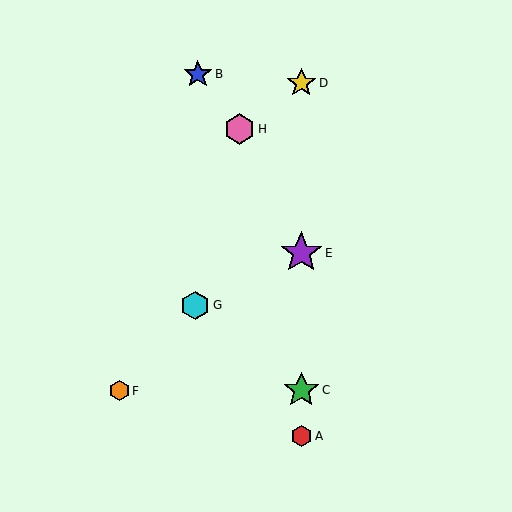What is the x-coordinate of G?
Object G is at x≈195.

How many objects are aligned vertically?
4 objects (A, C, D, E) are aligned vertically.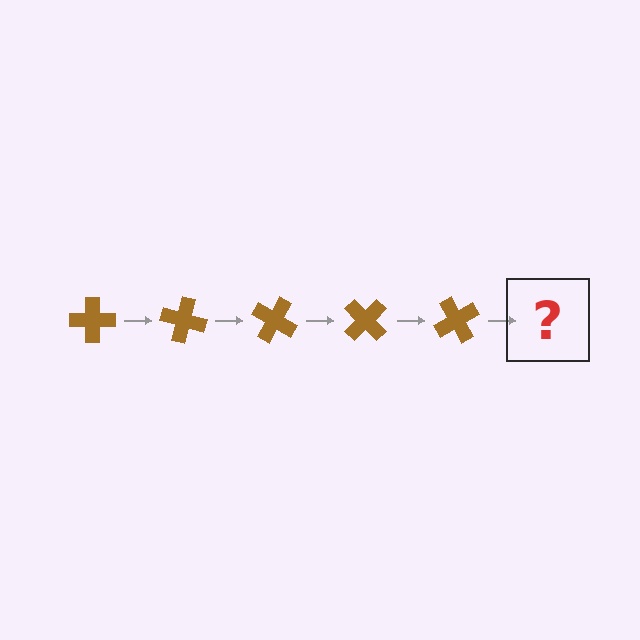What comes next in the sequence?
The next element should be a brown cross rotated 75 degrees.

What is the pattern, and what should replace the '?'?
The pattern is that the cross rotates 15 degrees each step. The '?' should be a brown cross rotated 75 degrees.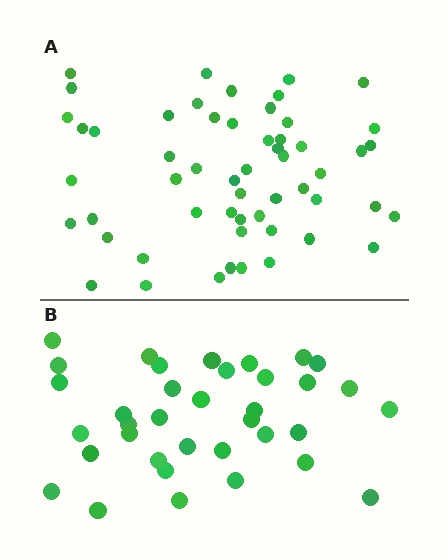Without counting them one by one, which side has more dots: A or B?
Region A (the top region) has more dots.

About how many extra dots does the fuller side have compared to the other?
Region A has approximately 20 more dots than region B.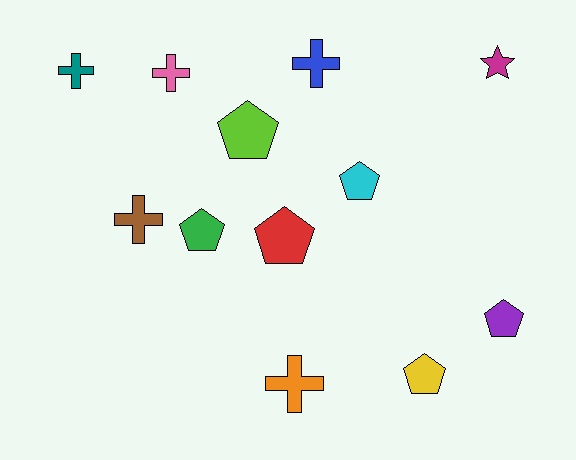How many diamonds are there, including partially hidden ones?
There are no diamonds.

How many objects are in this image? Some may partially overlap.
There are 12 objects.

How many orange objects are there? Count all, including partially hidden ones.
There is 1 orange object.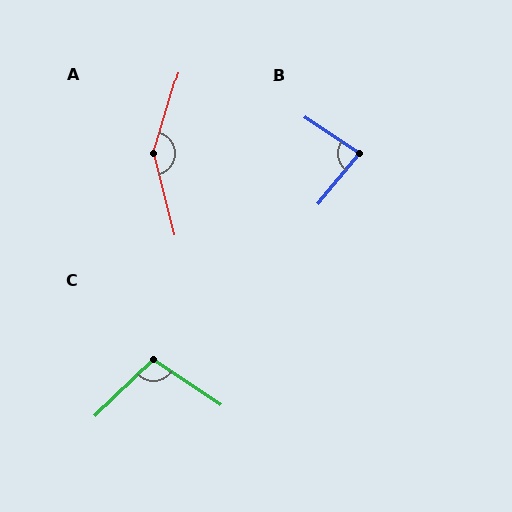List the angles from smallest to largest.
B (85°), C (102°), A (149°).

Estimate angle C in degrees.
Approximately 102 degrees.